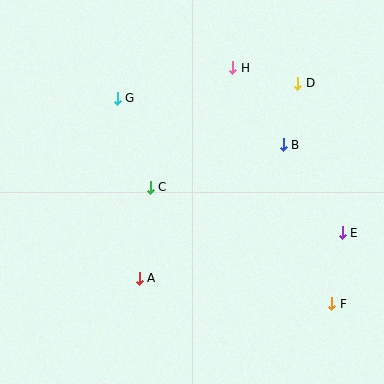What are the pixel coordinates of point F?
Point F is at (332, 304).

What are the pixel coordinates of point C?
Point C is at (150, 187).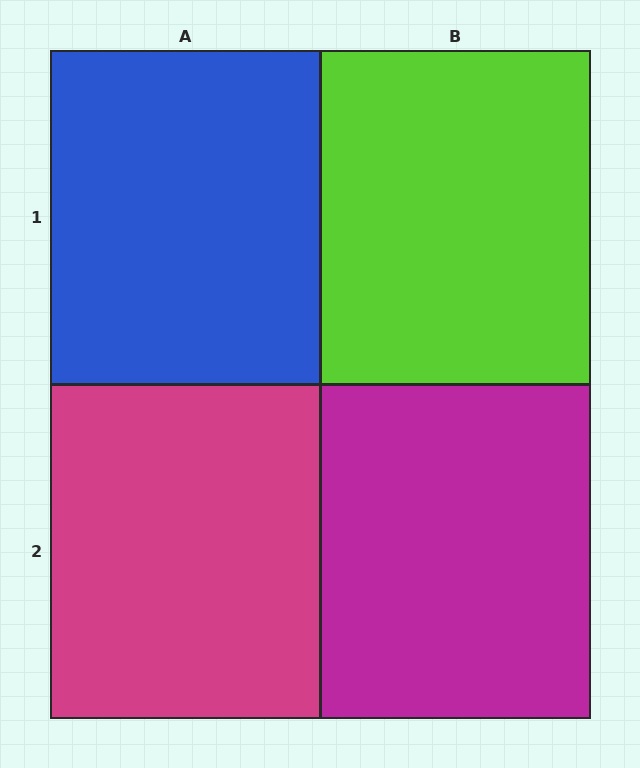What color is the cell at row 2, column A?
Magenta.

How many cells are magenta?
2 cells are magenta.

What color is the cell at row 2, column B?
Magenta.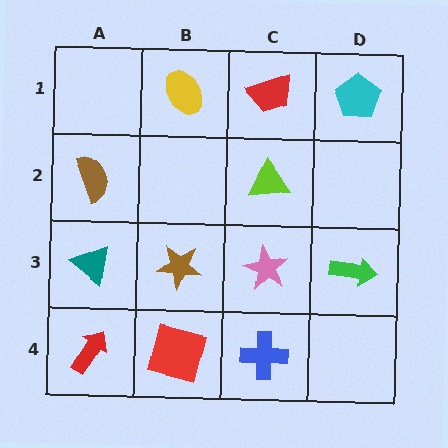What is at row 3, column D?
A green arrow.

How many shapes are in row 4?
3 shapes.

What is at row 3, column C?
A pink star.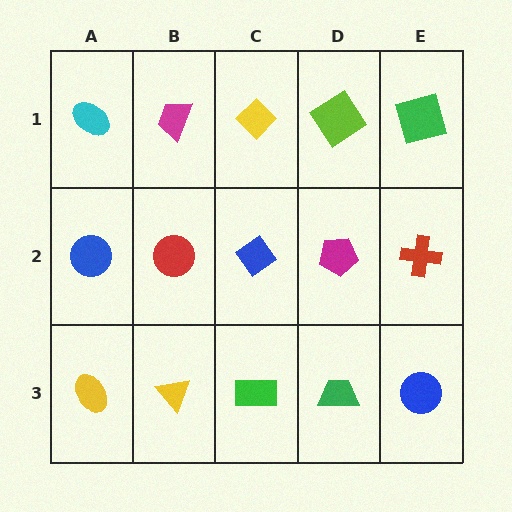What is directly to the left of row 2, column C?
A red circle.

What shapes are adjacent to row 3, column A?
A blue circle (row 2, column A), a yellow triangle (row 3, column B).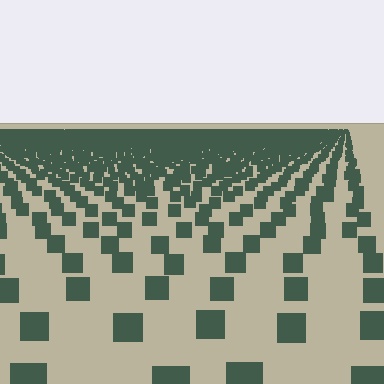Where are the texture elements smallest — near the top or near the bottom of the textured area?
Near the top.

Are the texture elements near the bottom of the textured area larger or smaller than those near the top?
Larger. Near the bottom, elements are closer to the viewer and appear at a bigger on-screen size.